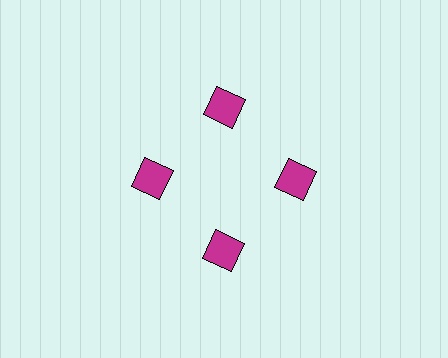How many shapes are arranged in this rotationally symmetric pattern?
There are 4 shapes, arranged in 4 groups of 1.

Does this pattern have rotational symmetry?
Yes, this pattern has 4-fold rotational symmetry. It looks the same after rotating 90 degrees around the center.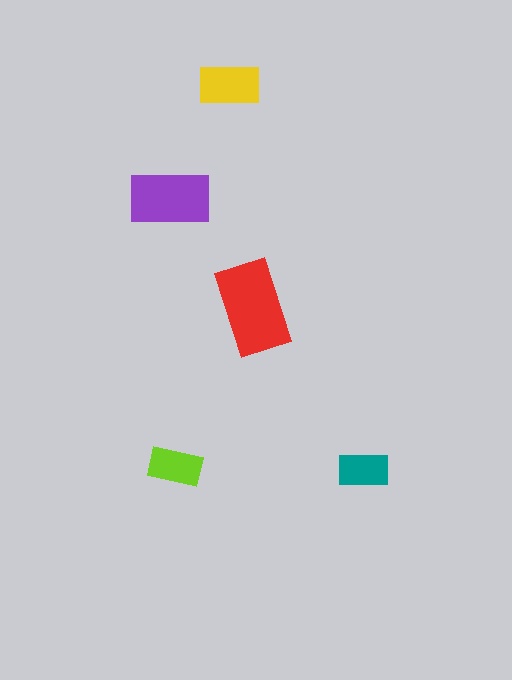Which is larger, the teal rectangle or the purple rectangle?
The purple one.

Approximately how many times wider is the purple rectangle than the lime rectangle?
About 1.5 times wider.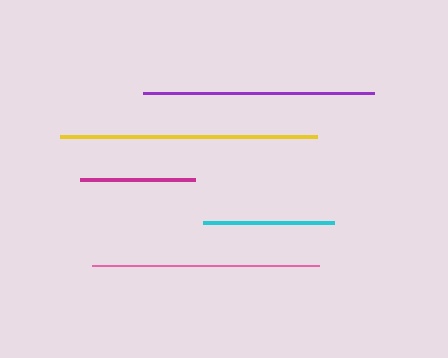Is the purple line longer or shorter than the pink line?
The purple line is longer than the pink line.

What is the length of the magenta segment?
The magenta segment is approximately 115 pixels long.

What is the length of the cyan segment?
The cyan segment is approximately 131 pixels long.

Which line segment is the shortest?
The magenta line is the shortest at approximately 115 pixels.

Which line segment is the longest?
The yellow line is the longest at approximately 257 pixels.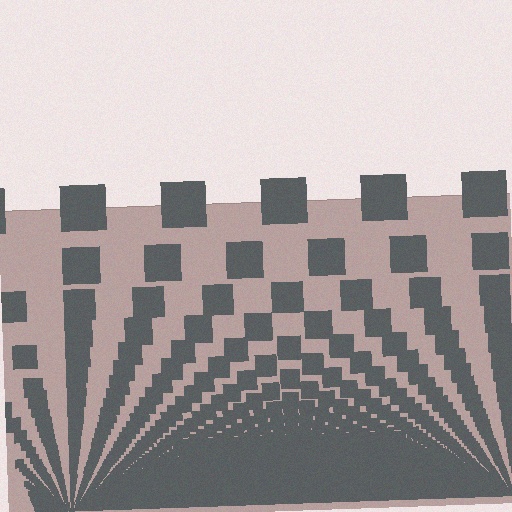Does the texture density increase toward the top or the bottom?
Density increases toward the bottom.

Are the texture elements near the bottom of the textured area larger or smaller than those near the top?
Smaller. The gradient is inverted — elements near the bottom are smaller and denser.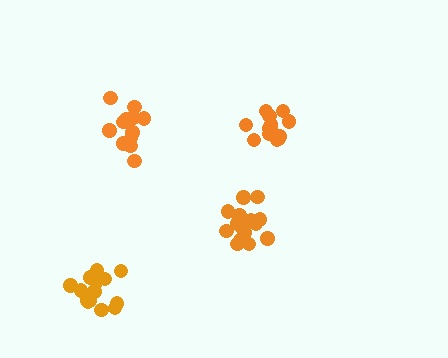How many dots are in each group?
Group 1: 13 dots, Group 2: 15 dots, Group 3: 12 dots, Group 4: 18 dots (58 total).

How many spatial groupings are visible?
There are 4 spatial groupings.